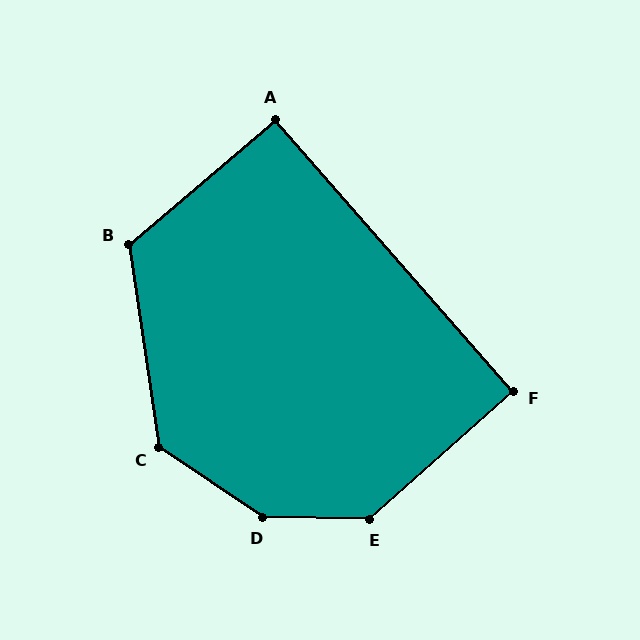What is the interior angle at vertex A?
Approximately 91 degrees (approximately right).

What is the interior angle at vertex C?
Approximately 132 degrees (obtuse).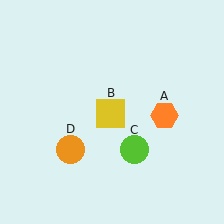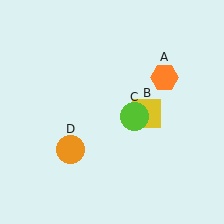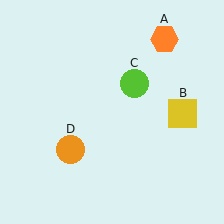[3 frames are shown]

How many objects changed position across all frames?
3 objects changed position: orange hexagon (object A), yellow square (object B), lime circle (object C).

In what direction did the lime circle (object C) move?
The lime circle (object C) moved up.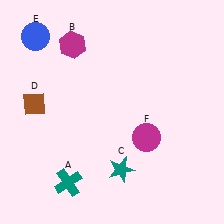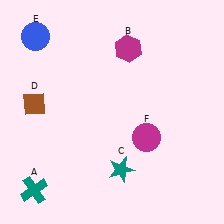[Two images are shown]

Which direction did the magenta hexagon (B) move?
The magenta hexagon (B) moved right.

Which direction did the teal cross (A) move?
The teal cross (A) moved left.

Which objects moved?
The objects that moved are: the teal cross (A), the magenta hexagon (B).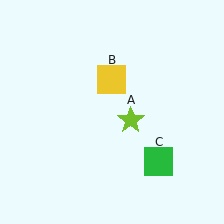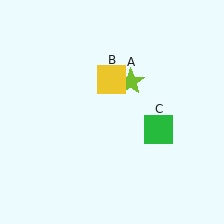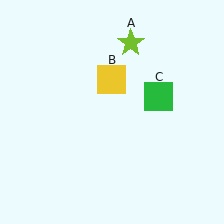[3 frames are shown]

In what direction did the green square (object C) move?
The green square (object C) moved up.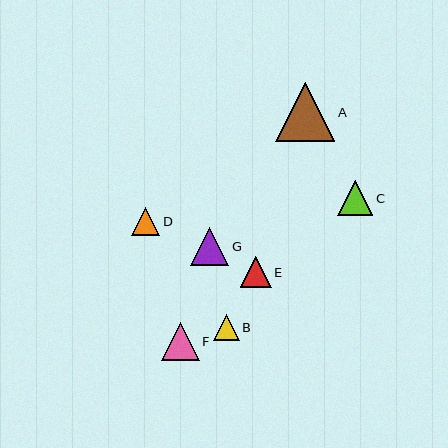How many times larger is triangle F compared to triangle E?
Triangle F is approximately 1.2 times the size of triangle E.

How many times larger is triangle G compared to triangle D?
Triangle G is approximately 1.4 times the size of triangle D.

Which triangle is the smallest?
Triangle B is the smallest with a size of approximately 26 pixels.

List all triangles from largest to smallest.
From largest to smallest: A, F, G, C, E, D, B.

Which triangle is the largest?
Triangle A is the largest with a size of approximately 59 pixels.